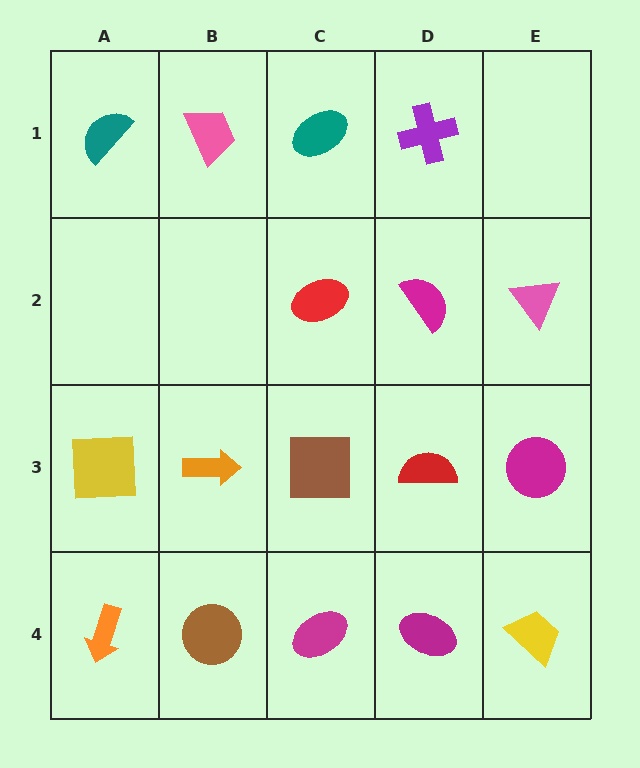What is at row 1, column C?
A teal ellipse.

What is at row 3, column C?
A brown square.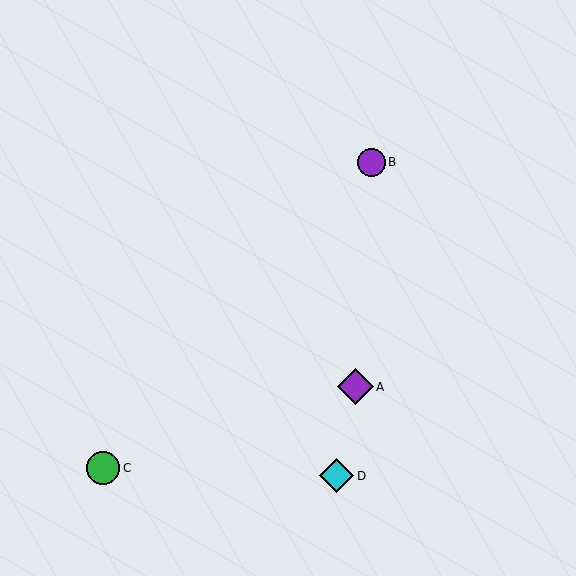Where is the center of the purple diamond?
The center of the purple diamond is at (355, 387).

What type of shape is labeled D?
Shape D is a cyan diamond.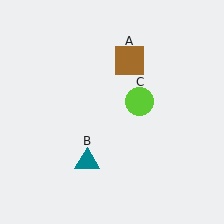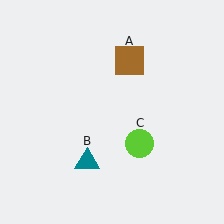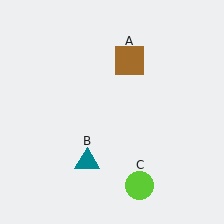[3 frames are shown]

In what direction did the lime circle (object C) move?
The lime circle (object C) moved down.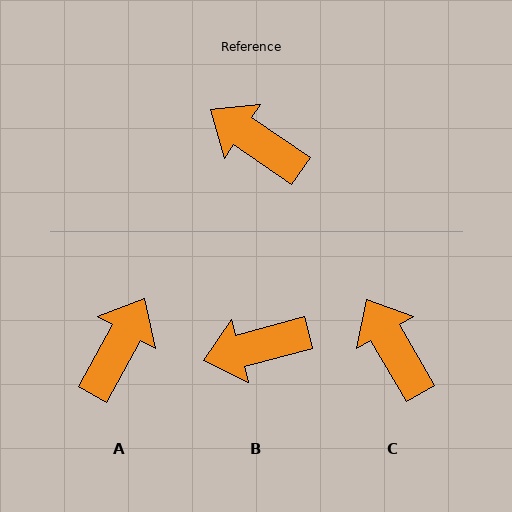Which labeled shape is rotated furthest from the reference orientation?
A, about 84 degrees away.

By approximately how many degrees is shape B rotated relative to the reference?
Approximately 49 degrees counter-clockwise.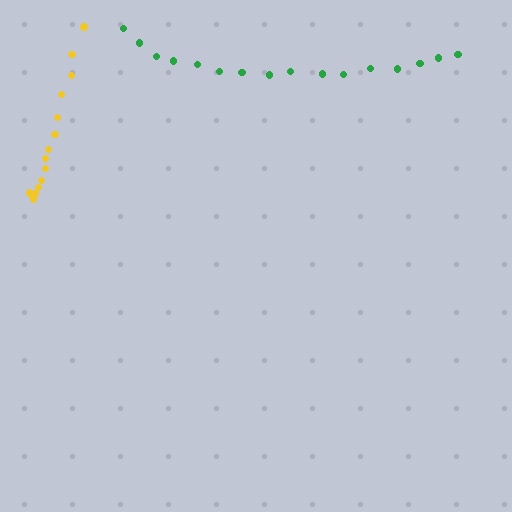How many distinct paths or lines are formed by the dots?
There are 2 distinct paths.